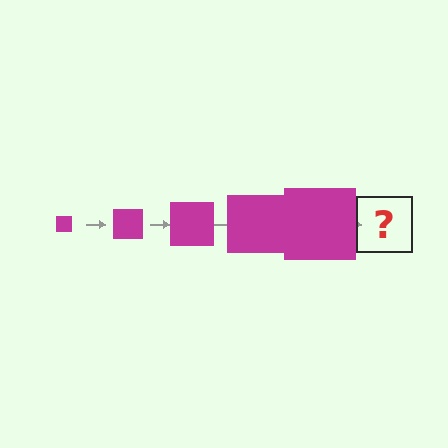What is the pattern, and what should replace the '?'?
The pattern is that the square gets progressively larger each step. The '?' should be a magenta square, larger than the previous one.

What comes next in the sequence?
The next element should be a magenta square, larger than the previous one.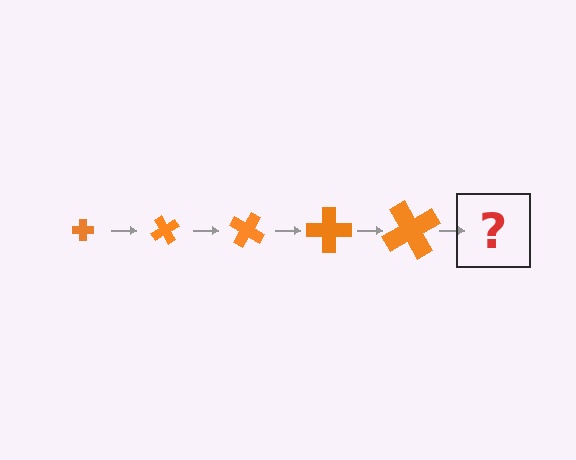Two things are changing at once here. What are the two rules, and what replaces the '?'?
The two rules are that the cross grows larger each step and it rotates 60 degrees each step. The '?' should be a cross, larger than the previous one and rotated 300 degrees from the start.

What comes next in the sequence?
The next element should be a cross, larger than the previous one and rotated 300 degrees from the start.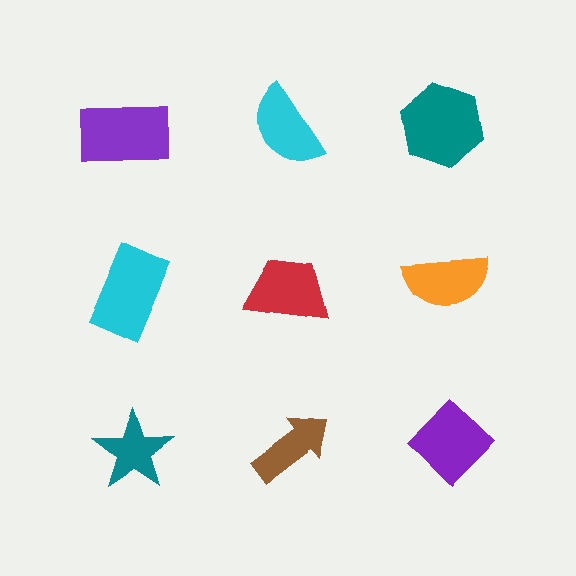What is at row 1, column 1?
A purple rectangle.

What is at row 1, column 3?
A teal hexagon.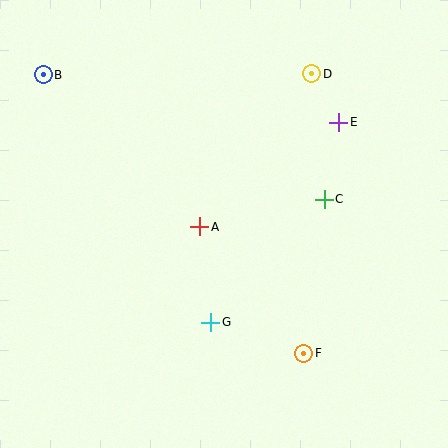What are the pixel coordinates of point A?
Point A is at (200, 227).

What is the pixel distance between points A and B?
The distance between A and B is 218 pixels.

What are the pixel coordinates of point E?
Point E is at (339, 122).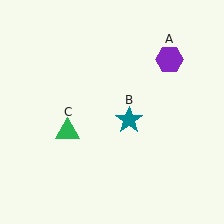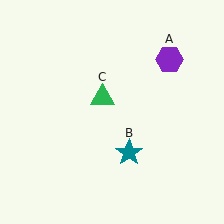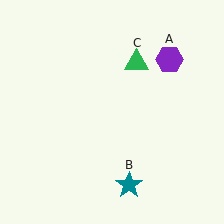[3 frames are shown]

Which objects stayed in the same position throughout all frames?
Purple hexagon (object A) remained stationary.